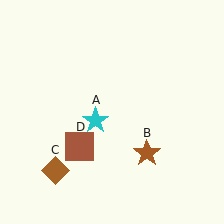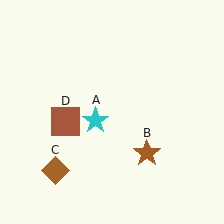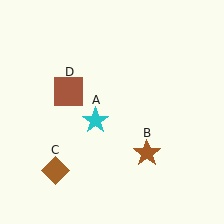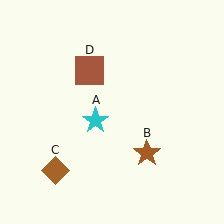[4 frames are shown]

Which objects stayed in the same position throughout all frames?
Cyan star (object A) and brown star (object B) and brown diamond (object C) remained stationary.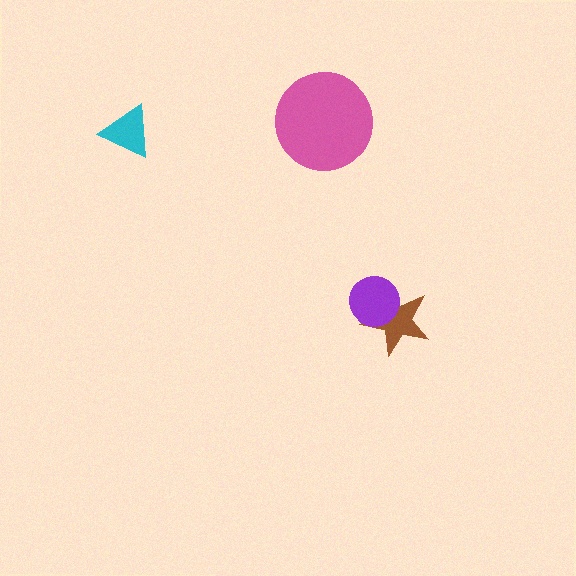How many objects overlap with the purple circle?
1 object overlaps with the purple circle.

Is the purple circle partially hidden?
No, no other shape covers it.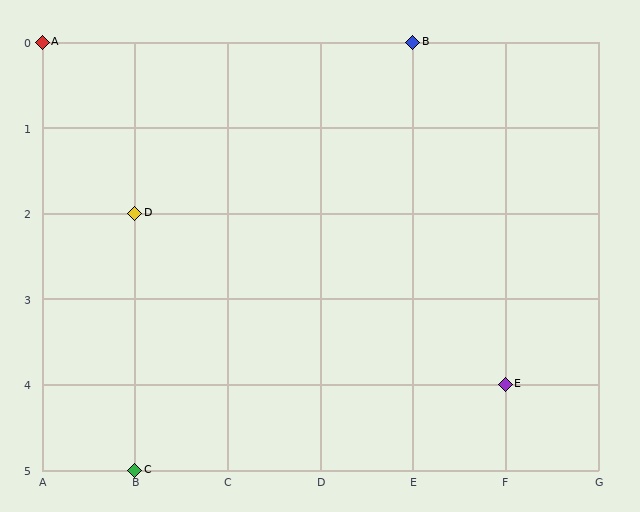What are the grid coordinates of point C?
Point C is at grid coordinates (B, 5).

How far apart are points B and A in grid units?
Points B and A are 4 columns apart.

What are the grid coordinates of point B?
Point B is at grid coordinates (E, 0).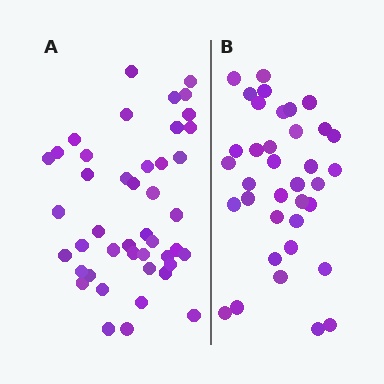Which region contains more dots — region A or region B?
Region A (the left region) has more dots.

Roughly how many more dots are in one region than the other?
Region A has roughly 8 or so more dots than region B.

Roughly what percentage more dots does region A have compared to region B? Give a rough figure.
About 20% more.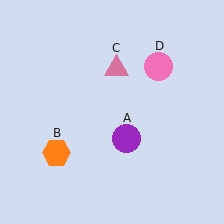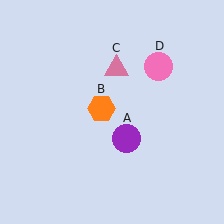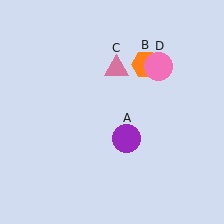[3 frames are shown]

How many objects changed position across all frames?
1 object changed position: orange hexagon (object B).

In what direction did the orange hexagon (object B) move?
The orange hexagon (object B) moved up and to the right.